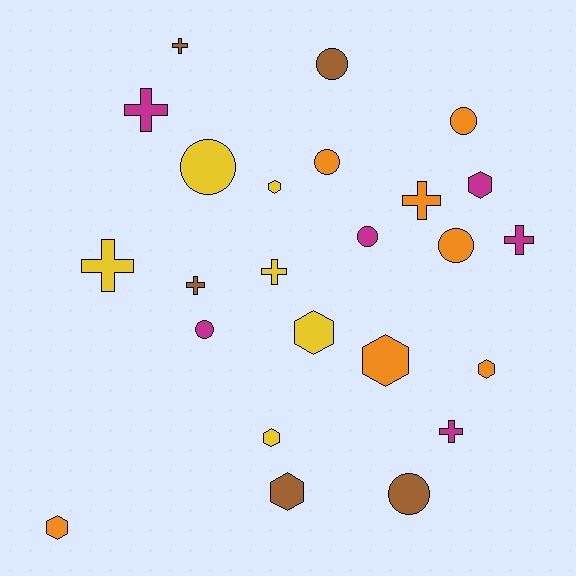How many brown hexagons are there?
There is 1 brown hexagon.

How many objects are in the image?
There are 24 objects.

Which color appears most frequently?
Orange, with 7 objects.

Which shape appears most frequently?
Circle, with 8 objects.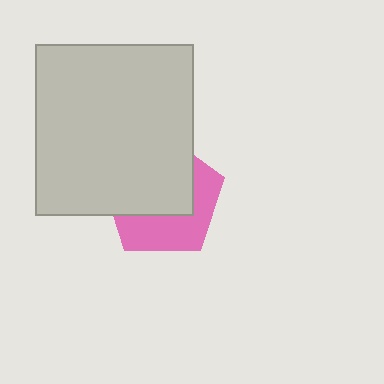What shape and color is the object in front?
The object in front is a light gray rectangle.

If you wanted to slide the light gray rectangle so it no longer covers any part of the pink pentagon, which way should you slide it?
Slide it toward the upper-left — that is the most direct way to separate the two shapes.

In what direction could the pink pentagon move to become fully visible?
The pink pentagon could move toward the lower-right. That would shift it out from behind the light gray rectangle entirely.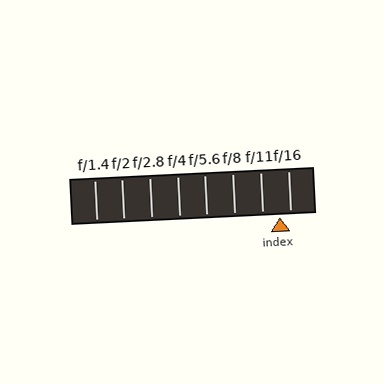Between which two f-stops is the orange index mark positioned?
The index mark is between f/11 and f/16.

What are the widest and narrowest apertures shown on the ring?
The widest aperture shown is f/1.4 and the narrowest is f/16.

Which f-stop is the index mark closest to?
The index mark is closest to f/16.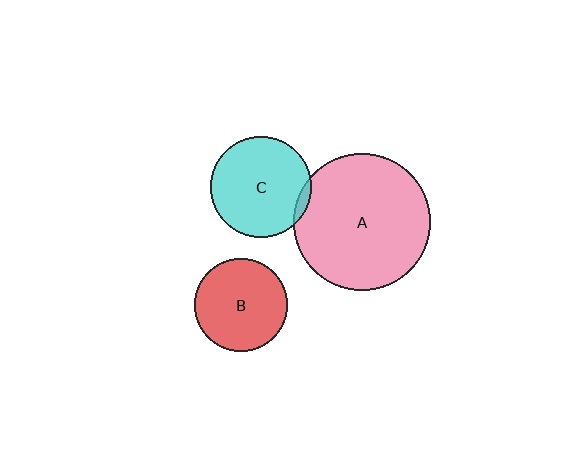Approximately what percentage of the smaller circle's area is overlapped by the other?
Approximately 5%.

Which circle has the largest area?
Circle A (pink).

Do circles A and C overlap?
Yes.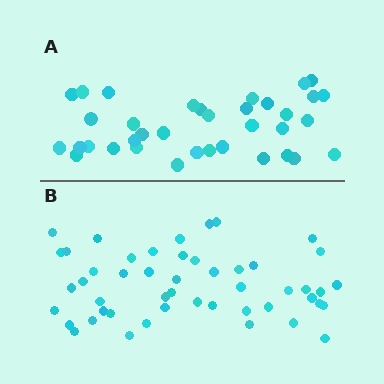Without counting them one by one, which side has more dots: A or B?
Region B (the bottom region) has more dots.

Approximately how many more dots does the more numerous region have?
Region B has approximately 15 more dots than region A.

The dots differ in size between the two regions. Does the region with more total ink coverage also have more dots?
No. Region A has more total ink coverage because its dots are larger, but region B actually contains more individual dots. Total area can be misleading — the number of items is what matters here.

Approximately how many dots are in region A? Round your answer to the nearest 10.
About 40 dots. (The exact count is 36, which rounds to 40.)